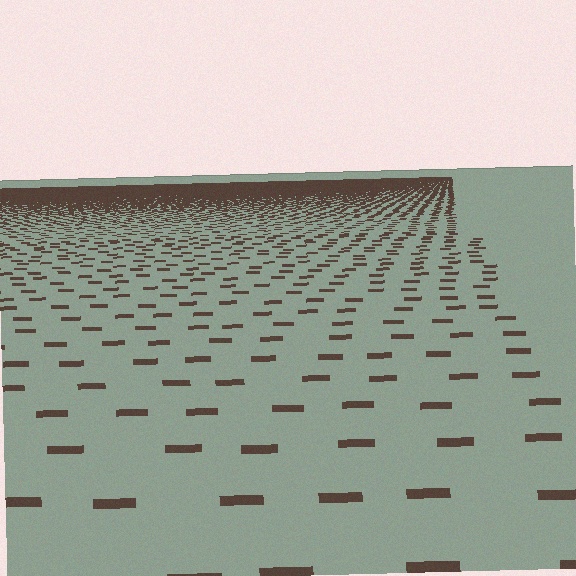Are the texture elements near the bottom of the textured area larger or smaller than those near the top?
Larger. Near the bottom, elements are closer to the viewer and appear at a bigger on-screen size.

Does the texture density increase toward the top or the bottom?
Density increases toward the top.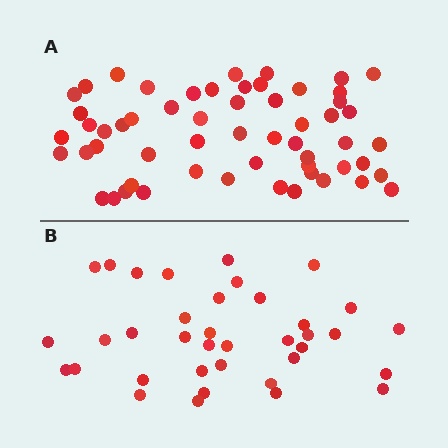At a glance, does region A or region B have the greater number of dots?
Region A (the top region) has more dots.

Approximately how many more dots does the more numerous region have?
Region A has approximately 20 more dots than region B.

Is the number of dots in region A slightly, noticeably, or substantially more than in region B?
Region A has substantially more. The ratio is roughly 1.5 to 1.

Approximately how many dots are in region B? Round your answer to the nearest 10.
About 40 dots. (The exact count is 37, which rounds to 40.)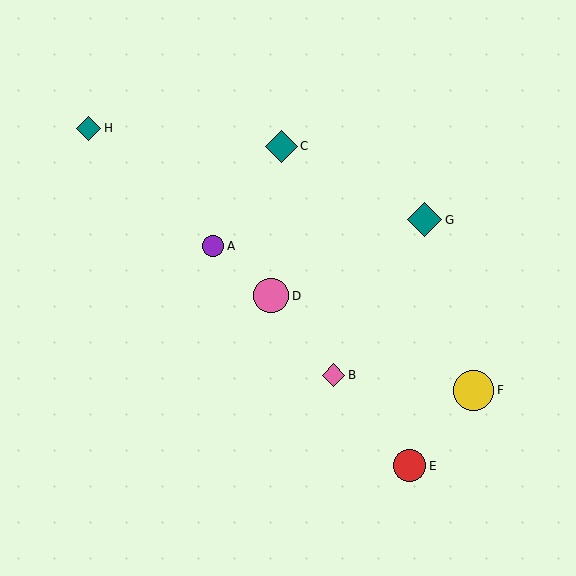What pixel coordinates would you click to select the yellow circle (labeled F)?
Click at (474, 390) to select the yellow circle F.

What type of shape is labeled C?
Shape C is a teal diamond.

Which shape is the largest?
The yellow circle (labeled F) is the largest.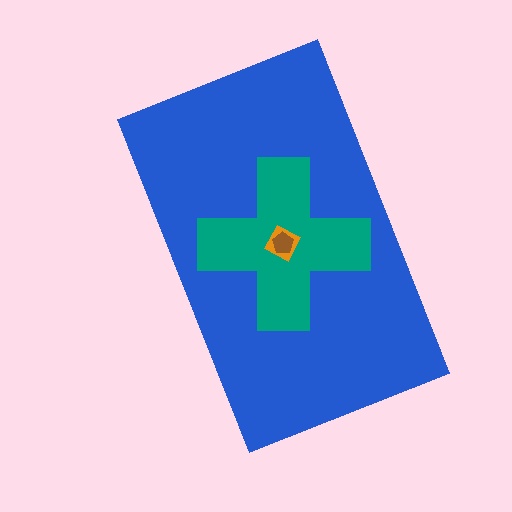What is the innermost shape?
The brown pentagon.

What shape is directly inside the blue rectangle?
The teal cross.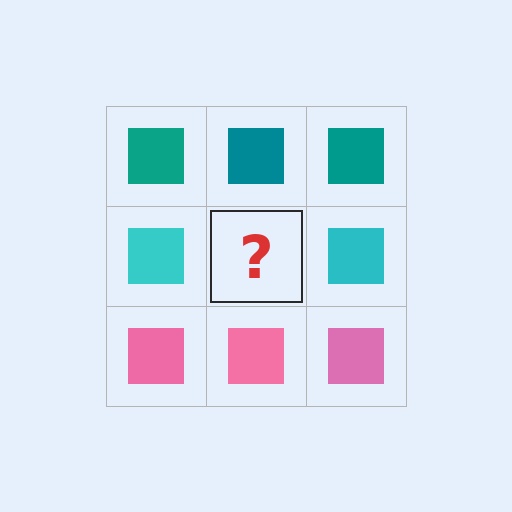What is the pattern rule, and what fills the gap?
The rule is that each row has a consistent color. The gap should be filled with a cyan square.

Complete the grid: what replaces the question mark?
The question mark should be replaced with a cyan square.